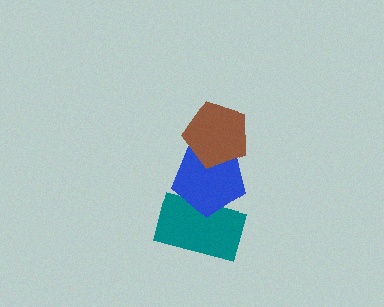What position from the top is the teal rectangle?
The teal rectangle is 3rd from the top.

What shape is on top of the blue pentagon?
The brown pentagon is on top of the blue pentagon.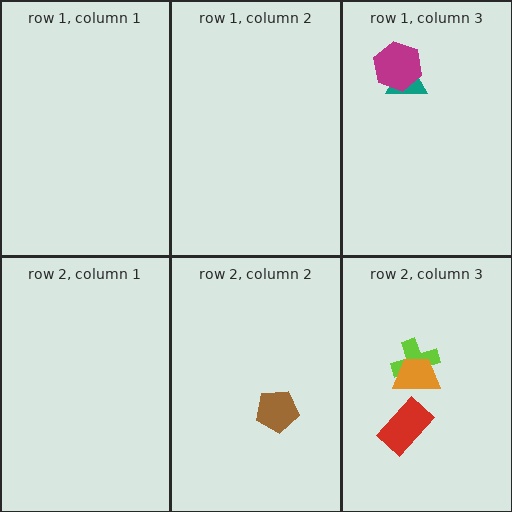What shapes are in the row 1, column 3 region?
The teal triangle, the magenta hexagon.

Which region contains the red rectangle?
The row 2, column 3 region.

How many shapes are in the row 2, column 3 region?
3.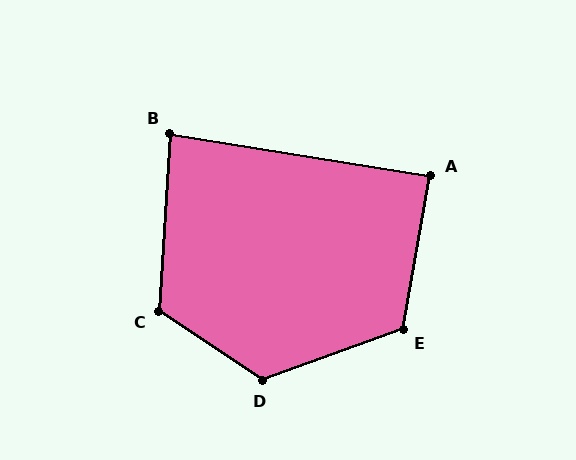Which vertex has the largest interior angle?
D, at approximately 126 degrees.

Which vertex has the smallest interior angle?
B, at approximately 84 degrees.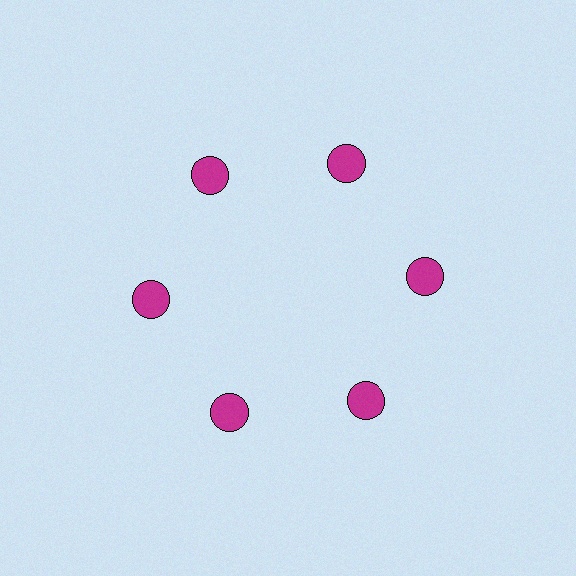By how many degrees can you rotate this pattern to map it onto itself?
The pattern maps onto itself every 60 degrees of rotation.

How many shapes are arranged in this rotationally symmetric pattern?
There are 6 shapes, arranged in 6 groups of 1.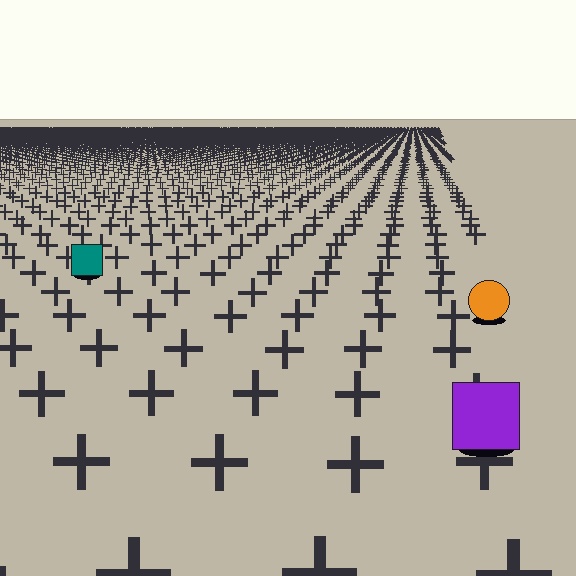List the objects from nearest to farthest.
From nearest to farthest: the purple square, the orange circle, the teal square.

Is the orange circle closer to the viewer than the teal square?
Yes. The orange circle is closer — you can tell from the texture gradient: the ground texture is coarser near it.